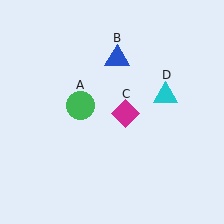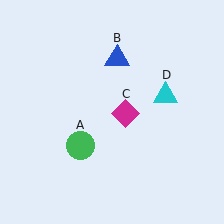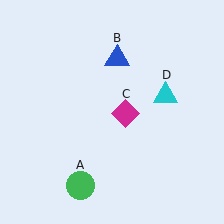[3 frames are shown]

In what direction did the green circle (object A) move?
The green circle (object A) moved down.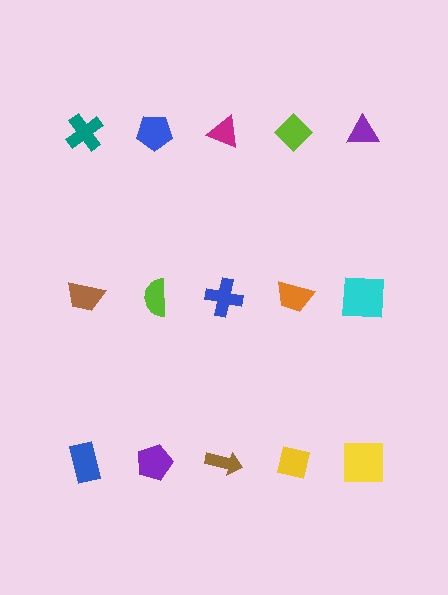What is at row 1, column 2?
A blue pentagon.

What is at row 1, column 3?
A magenta triangle.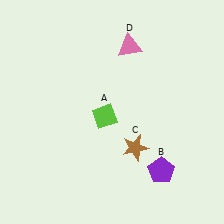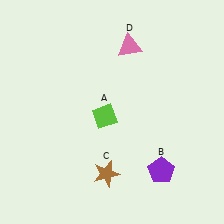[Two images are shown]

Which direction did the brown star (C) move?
The brown star (C) moved left.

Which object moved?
The brown star (C) moved left.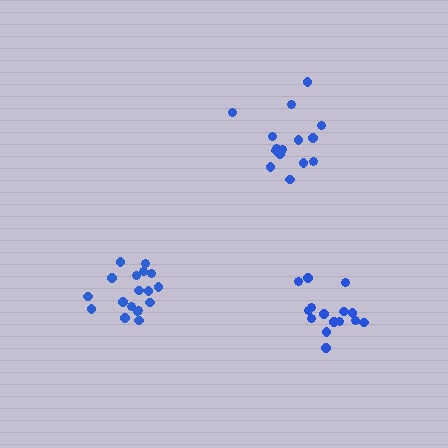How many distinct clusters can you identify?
There are 3 distinct clusters.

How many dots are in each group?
Group 1: 15 dots, Group 2: 15 dots, Group 3: 18 dots (48 total).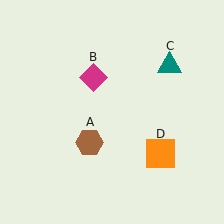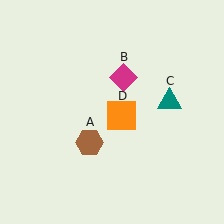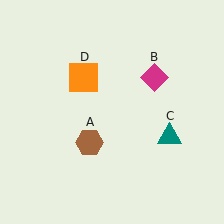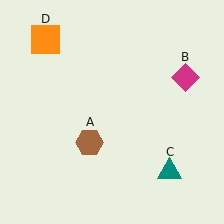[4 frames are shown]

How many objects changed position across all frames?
3 objects changed position: magenta diamond (object B), teal triangle (object C), orange square (object D).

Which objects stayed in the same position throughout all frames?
Brown hexagon (object A) remained stationary.